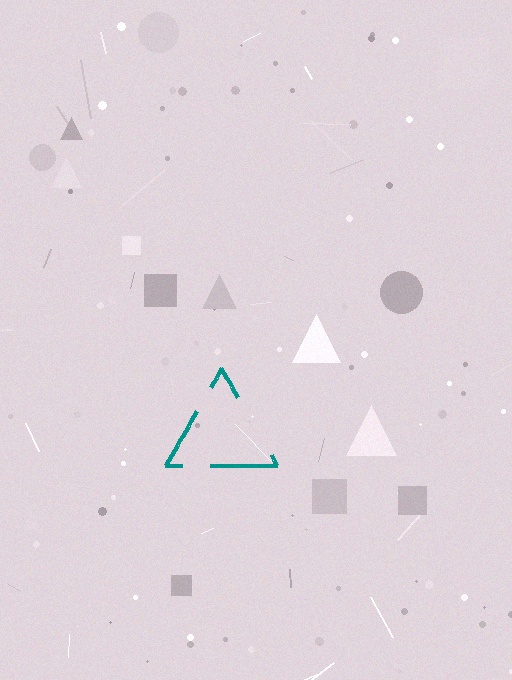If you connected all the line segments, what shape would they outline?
They would outline a triangle.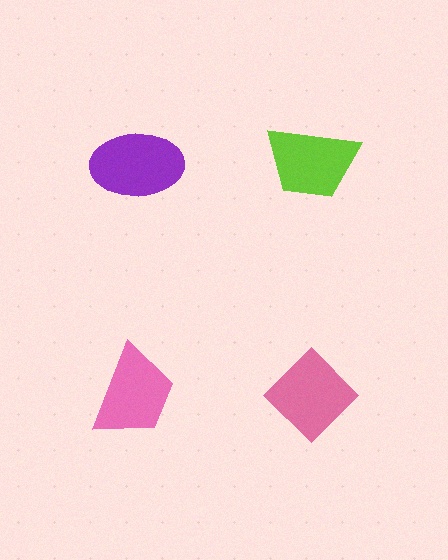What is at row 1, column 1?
A purple ellipse.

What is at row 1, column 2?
A lime trapezoid.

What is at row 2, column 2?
A pink diamond.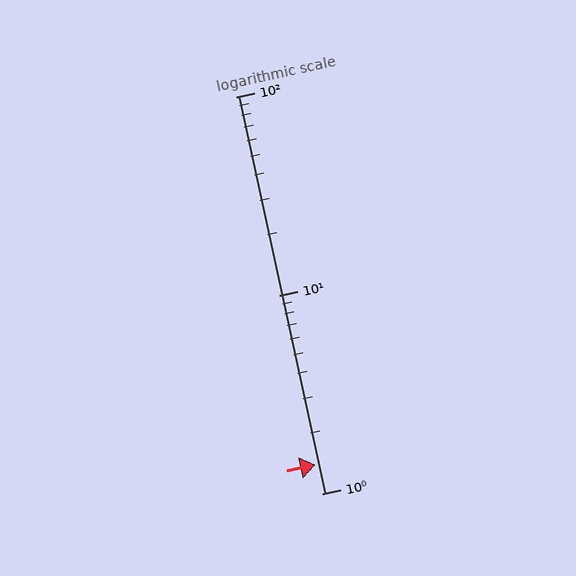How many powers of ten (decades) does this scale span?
The scale spans 2 decades, from 1 to 100.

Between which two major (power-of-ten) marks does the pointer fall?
The pointer is between 1 and 10.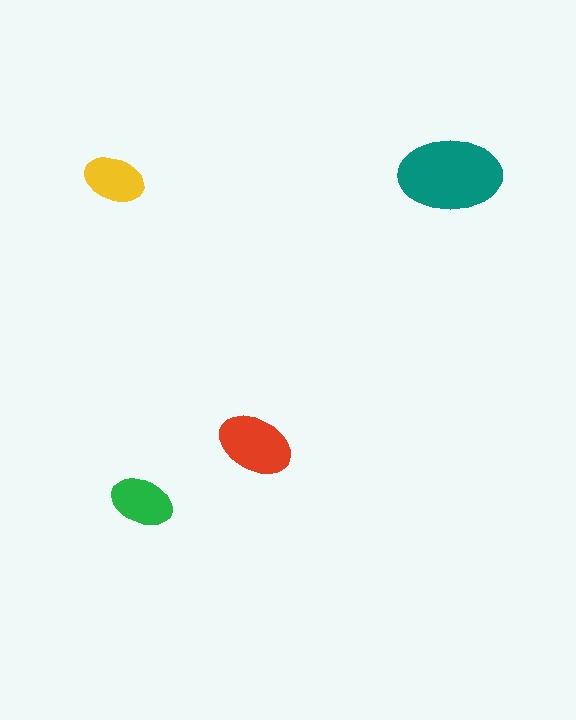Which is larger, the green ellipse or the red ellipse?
The red one.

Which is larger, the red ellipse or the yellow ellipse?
The red one.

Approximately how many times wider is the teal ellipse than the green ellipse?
About 1.5 times wider.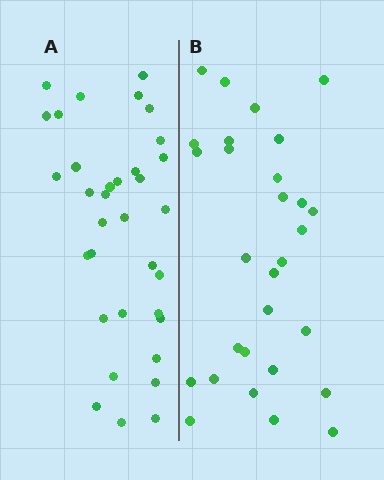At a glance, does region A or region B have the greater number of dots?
Region A (the left region) has more dots.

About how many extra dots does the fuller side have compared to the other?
Region A has about 5 more dots than region B.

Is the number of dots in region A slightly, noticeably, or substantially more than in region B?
Region A has only slightly more — the two regions are fairly close. The ratio is roughly 1.2 to 1.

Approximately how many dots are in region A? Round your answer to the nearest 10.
About 30 dots. (The exact count is 34, which rounds to 30.)